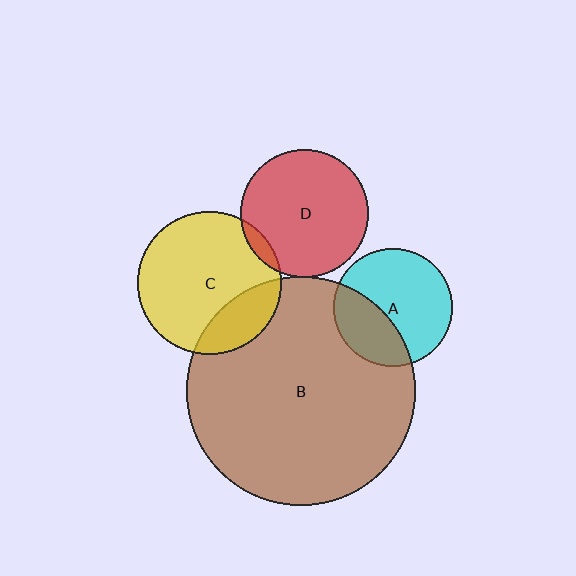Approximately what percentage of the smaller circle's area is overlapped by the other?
Approximately 5%.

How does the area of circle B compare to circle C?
Approximately 2.5 times.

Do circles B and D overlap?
Yes.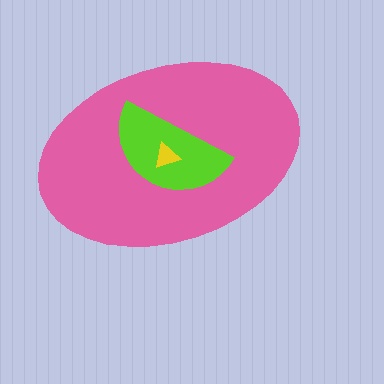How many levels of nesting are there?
3.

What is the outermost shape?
The pink ellipse.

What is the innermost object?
The yellow triangle.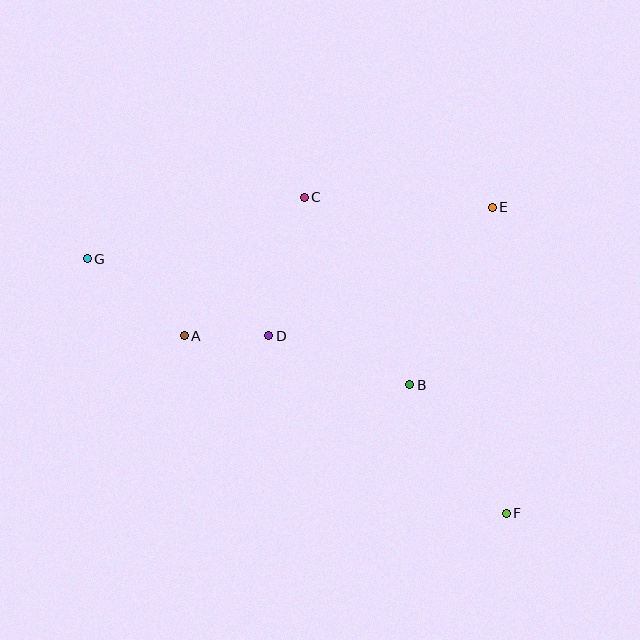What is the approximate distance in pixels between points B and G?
The distance between B and G is approximately 346 pixels.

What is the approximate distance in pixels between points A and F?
The distance between A and F is approximately 367 pixels.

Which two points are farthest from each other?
Points F and G are farthest from each other.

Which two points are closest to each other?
Points A and D are closest to each other.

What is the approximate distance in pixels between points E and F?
The distance between E and F is approximately 306 pixels.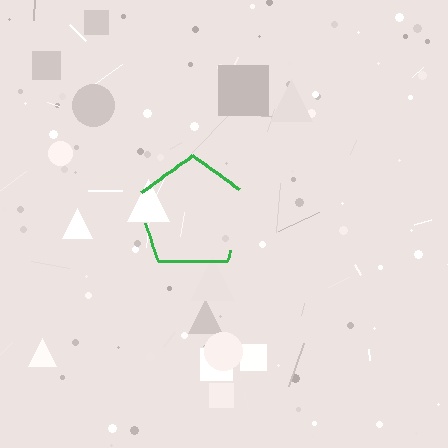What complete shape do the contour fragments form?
The contour fragments form a pentagon.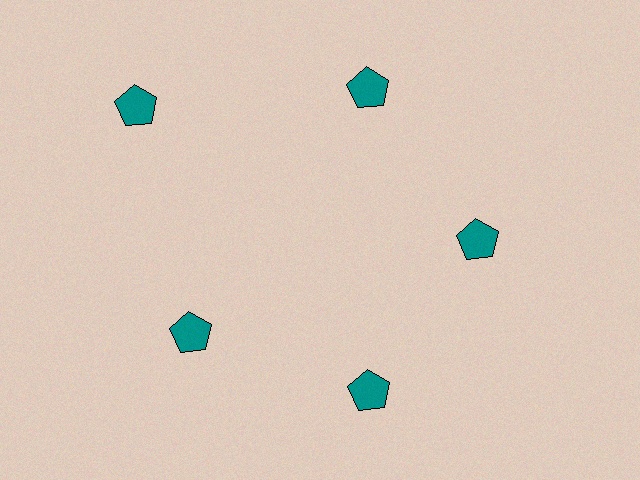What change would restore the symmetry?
The symmetry would be restored by moving it inward, back onto the ring so that all 5 pentagons sit at equal angles and equal distance from the center.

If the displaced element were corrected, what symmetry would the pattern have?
It would have 5-fold rotational symmetry — the pattern would map onto itself every 72 degrees.